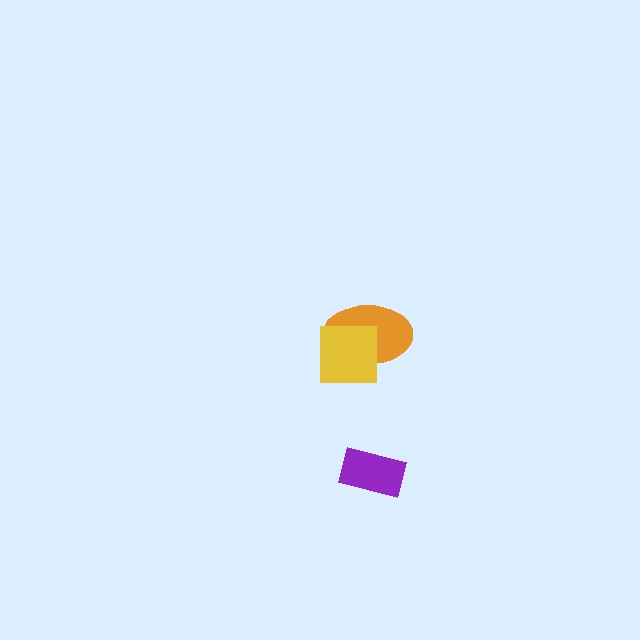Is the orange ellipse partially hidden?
Yes, it is partially covered by another shape.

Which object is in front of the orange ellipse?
The yellow square is in front of the orange ellipse.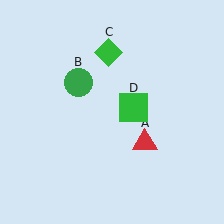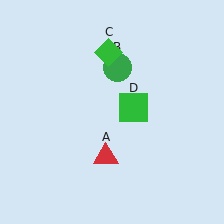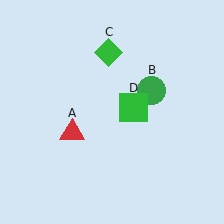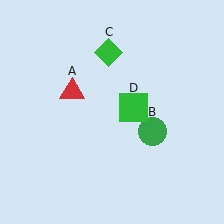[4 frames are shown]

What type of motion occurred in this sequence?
The red triangle (object A), green circle (object B) rotated clockwise around the center of the scene.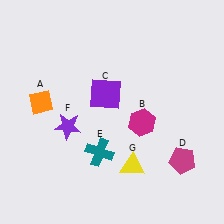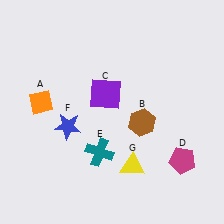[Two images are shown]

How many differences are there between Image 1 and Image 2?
There are 2 differences between the two images.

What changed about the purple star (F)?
In Image 1, F is purple. In Image 2, it changed to blue.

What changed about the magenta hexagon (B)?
In Image 1, B is magenta. In Image 2, it changed to brown.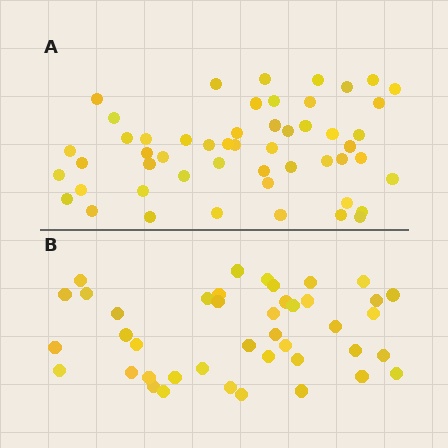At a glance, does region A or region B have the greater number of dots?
Region A (the top region) has more dots.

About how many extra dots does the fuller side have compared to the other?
Region A has roughly 10 or so more dots than region B.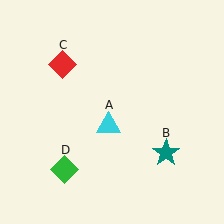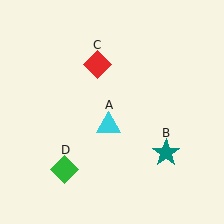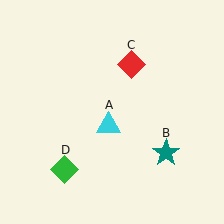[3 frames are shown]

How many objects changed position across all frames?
1 object changed position: red diamond (object C).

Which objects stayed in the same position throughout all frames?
Cyan triangle (object A) and teal star (object B) and green diamond (object D) remained stationary.